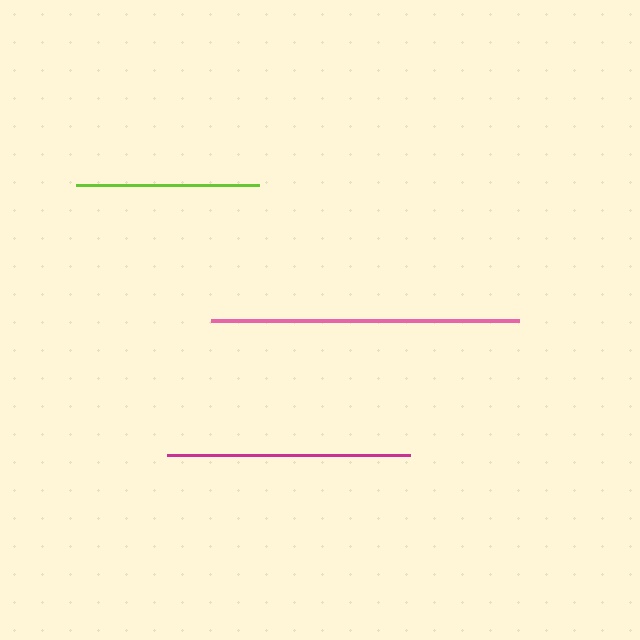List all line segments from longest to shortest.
From longest to shortest: pink, magenta, lime.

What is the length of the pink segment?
The pink segment is approximately 308 pixels long.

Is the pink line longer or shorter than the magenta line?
The pink line is longer than the magenta line.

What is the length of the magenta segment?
The magenta segment is approximately 243 pixels long.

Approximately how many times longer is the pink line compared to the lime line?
The pink line is approximately 1.7 times the length of the lime line.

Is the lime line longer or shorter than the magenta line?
The magenta line is longer than the lime line.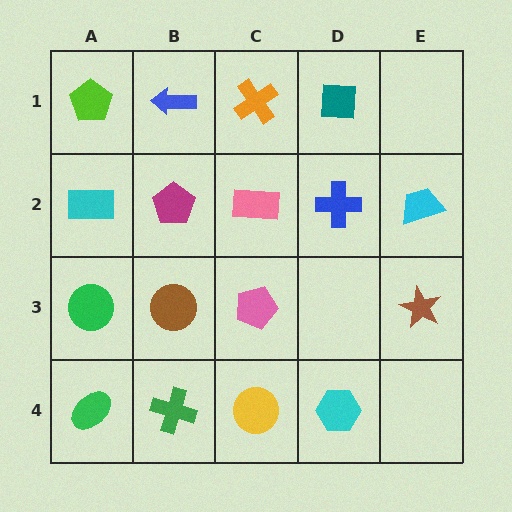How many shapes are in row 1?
4 shapes.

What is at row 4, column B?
A green cross.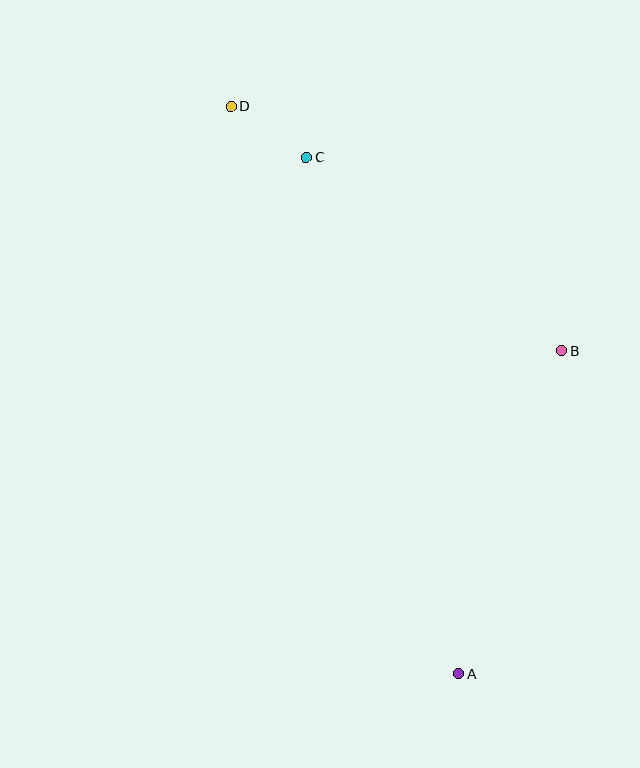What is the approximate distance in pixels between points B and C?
The distance between B and C is approximately 320 pixels.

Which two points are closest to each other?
Points C and D are closest to each other.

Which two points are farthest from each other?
Points A and D are farthest from each other.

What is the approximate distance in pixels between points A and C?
The distance between A and C is approximately 539 pixels.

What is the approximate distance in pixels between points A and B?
The distance between A and B is approximately 339 pixels.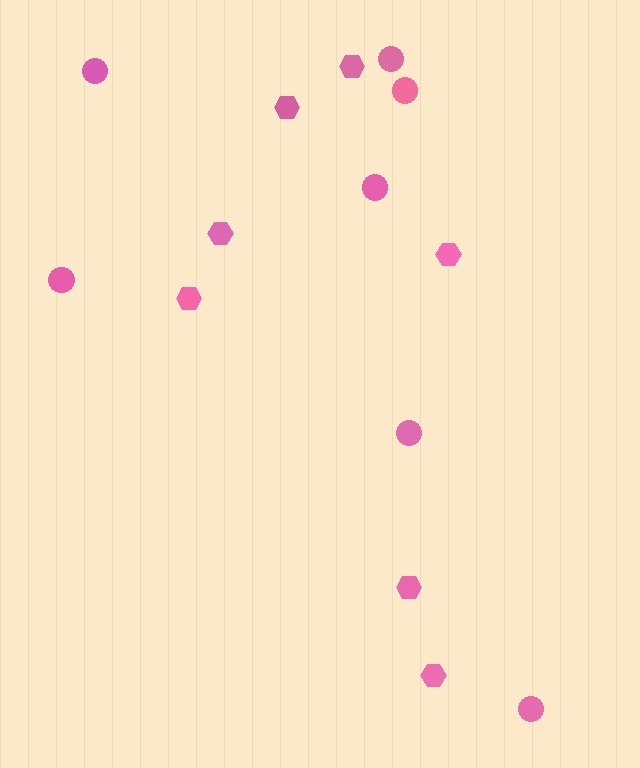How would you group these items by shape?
There are 2 groups: one group of circles (7) and one group of hexagons (7).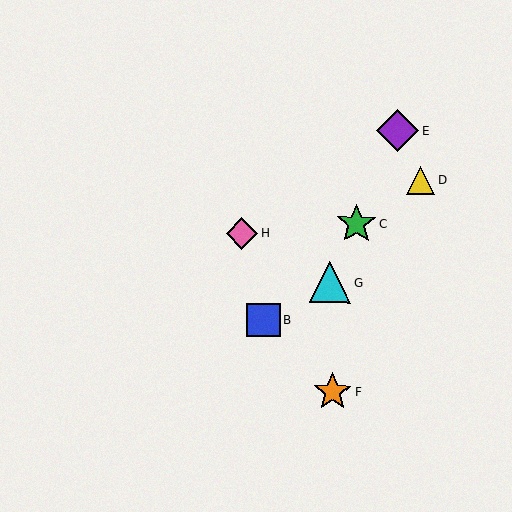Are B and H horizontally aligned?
No, B is at y≈320 and H is at y≈233.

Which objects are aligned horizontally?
Objects A, B are aligned horizontally.